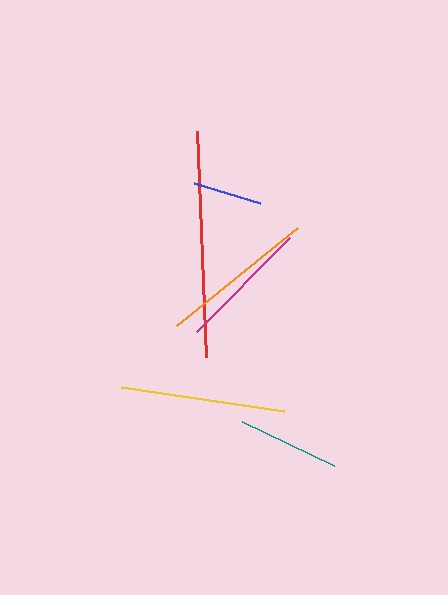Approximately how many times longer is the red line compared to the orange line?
The red line is approximately 1.4 times the length of the orange line.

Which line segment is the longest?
The red line is the longest at approximately 226 pixels.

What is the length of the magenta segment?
The magenta segment is approximately 133 pixels long.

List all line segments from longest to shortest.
From longest to shortest: red, yellow, orange, magenta, teal, blue.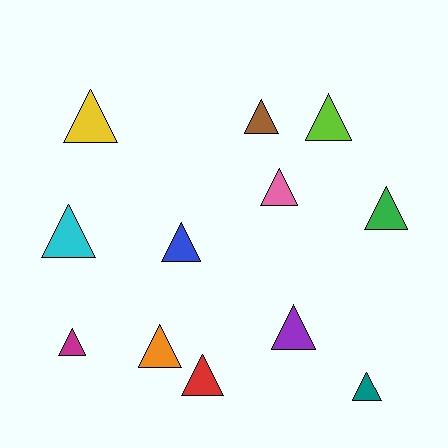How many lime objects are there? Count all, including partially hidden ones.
There is 1 lime object.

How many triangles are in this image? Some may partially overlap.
There are 12 triangles.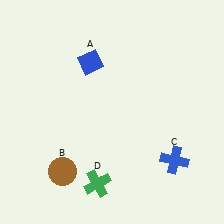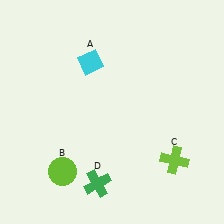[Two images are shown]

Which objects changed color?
A changed from blue to cyan. B changed from brown to lime. C changed from blue to lime.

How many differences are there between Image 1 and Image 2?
There are 3 differences between the two images.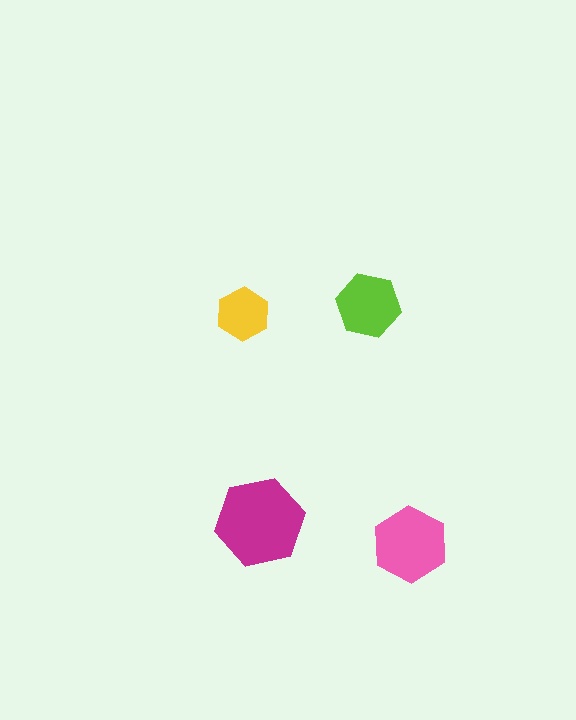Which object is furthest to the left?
The yellow hexagon is leftmost.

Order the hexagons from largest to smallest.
the magenta one, the pink one, the lime one, the yellow one.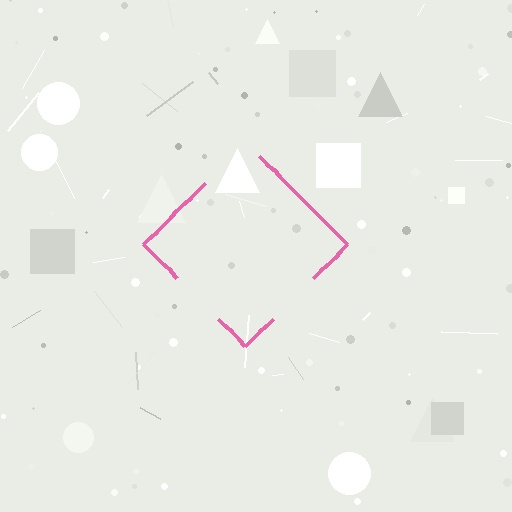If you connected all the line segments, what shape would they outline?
They would outline a diamond.